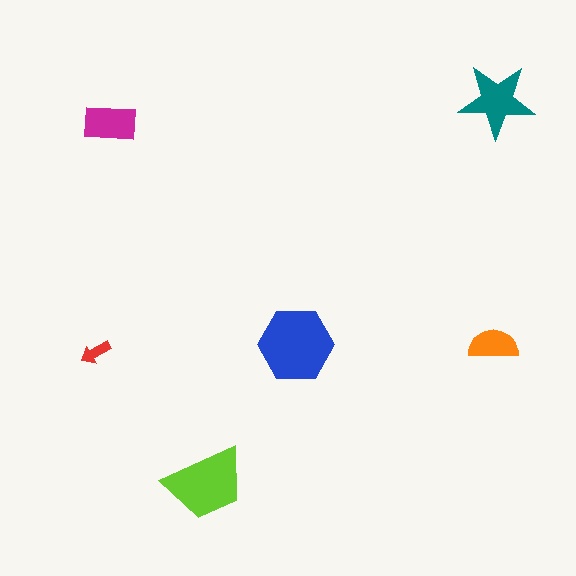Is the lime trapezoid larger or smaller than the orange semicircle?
Larger.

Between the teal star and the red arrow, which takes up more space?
The teal star.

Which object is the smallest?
The red arrow.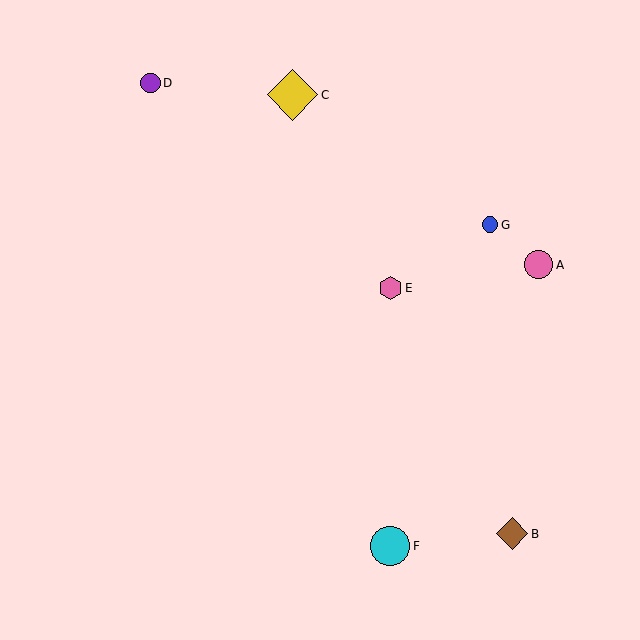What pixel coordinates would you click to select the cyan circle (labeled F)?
Click at (390, 546) to select the cyan circle F.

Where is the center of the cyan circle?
The center of the cyan circle is at (390, 546).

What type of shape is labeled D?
Shape D is a purple circle.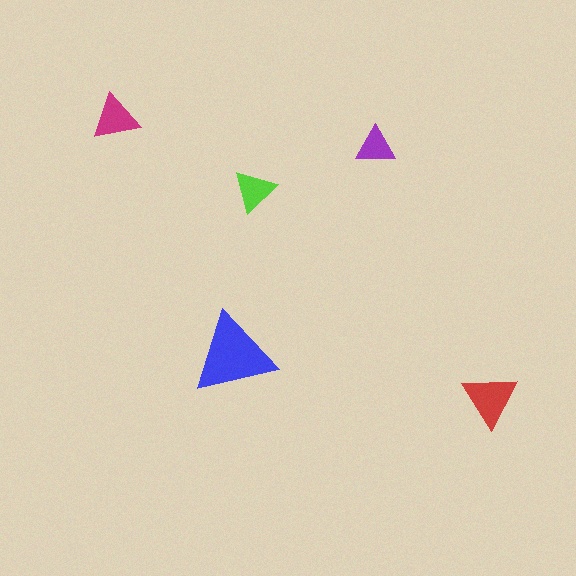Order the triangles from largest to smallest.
the blue one, the red one, the magenta one, the lime one, the purple one.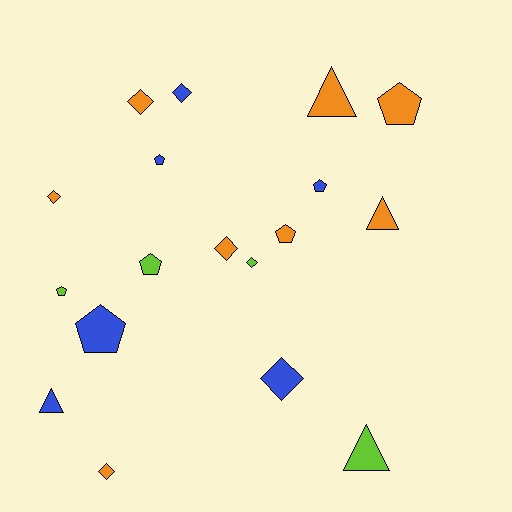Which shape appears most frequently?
Diamond, with 7 objects.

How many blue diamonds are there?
There are 2 blue diamonds.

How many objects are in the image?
There are 18 objects.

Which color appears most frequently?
Orange, with 8 objects.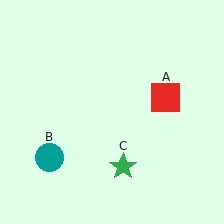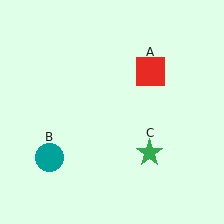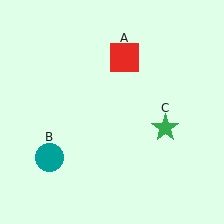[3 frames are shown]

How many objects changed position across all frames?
2 objects changed position: red square (object A), green star (object C).